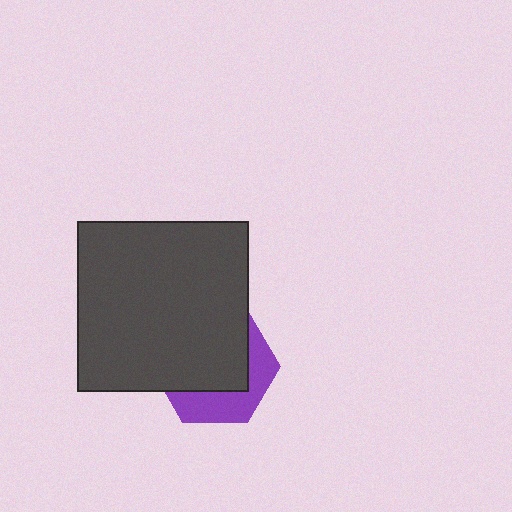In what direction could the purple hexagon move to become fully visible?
The purple hexagon could move down. That would shift it out from behind the dark gray square entirely.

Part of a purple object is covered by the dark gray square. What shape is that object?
It is a hexagon.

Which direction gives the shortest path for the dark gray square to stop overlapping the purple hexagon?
Moving up gives the shortest separation.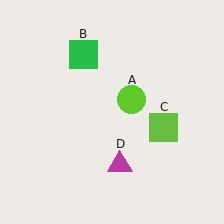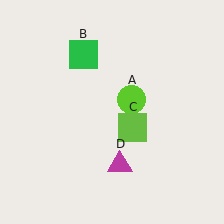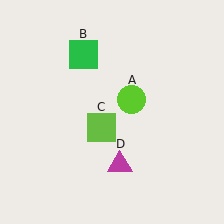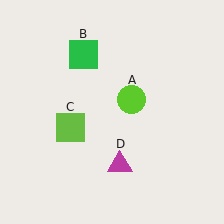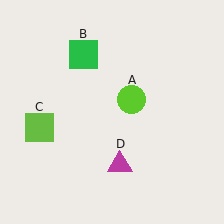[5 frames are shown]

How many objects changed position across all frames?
1 object changed position: lime square (object C).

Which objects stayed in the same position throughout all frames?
Lime circle (object A) and green square (object B) and magenta triangle (object D) remained stationary.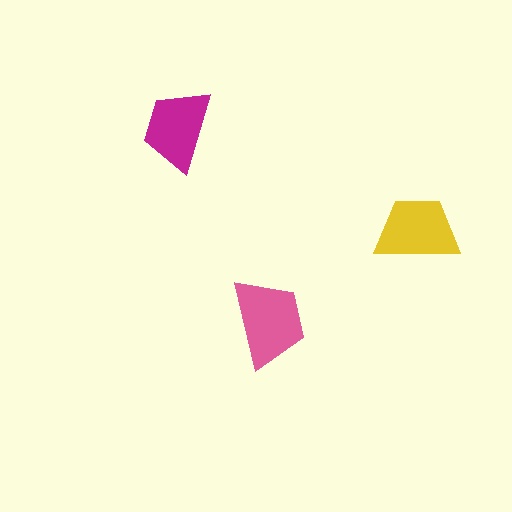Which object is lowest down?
The pink trapezoid is bottommost.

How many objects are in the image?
There are 3 objects in the image.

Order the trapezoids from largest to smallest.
the pink one, the yellow one, the magenta one.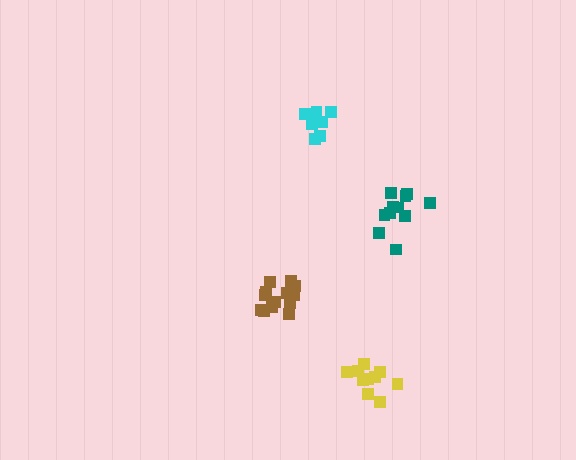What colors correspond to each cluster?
The clusters are colored: brown, cyan, teal, yellow.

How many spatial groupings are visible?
There are 4 spatial groupings.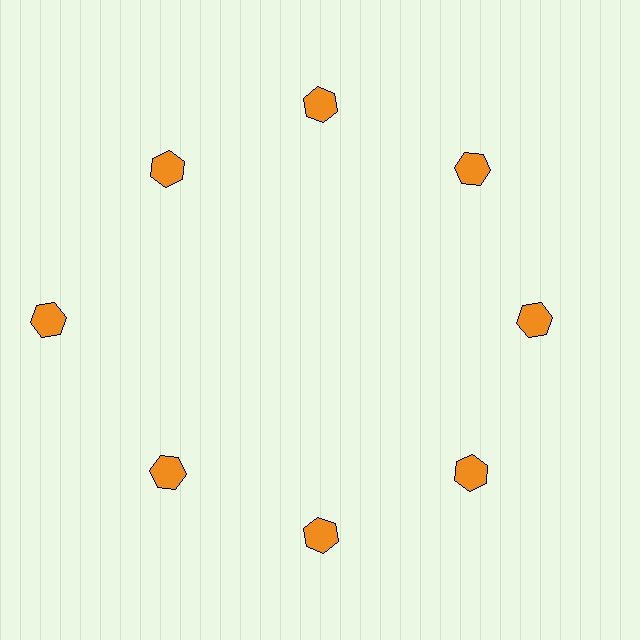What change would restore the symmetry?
The symmetry would be restored by moving it inward, back onto the ring so that all 8 hexagons sit at equal angles and equal distance from the center.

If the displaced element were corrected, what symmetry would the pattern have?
It would have 8-fold rotational symmetry — the pattern would map onto itself every 45 degrees.